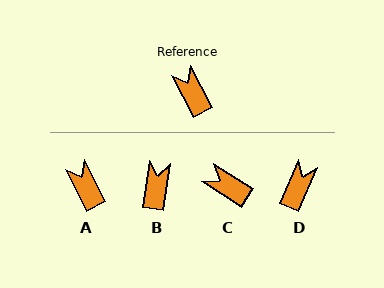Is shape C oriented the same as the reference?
No, it is off by about 31 degrees.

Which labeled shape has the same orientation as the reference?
A.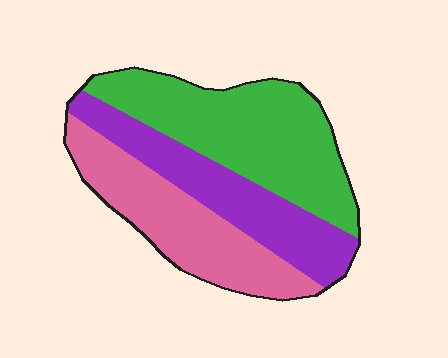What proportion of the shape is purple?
Purple covers about 30% of the shape.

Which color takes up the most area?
Green, at roughly 40%.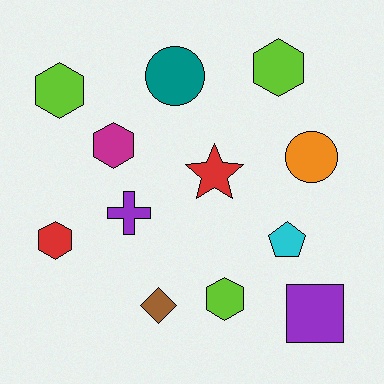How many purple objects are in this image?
There are 2 purple objects.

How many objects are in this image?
There are 12 objects.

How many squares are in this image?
There is 1 square.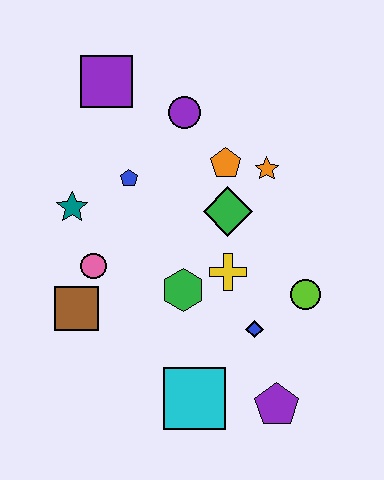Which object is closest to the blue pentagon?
The teal star is closest to the blue pentagon.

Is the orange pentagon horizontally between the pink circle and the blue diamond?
Yes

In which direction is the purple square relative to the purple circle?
The purple square is to the left of the purple circle.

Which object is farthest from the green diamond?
The purple pentagon is farthest from the green diamond.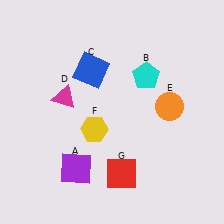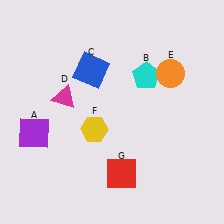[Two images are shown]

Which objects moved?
The objects that moved are: the purple square (A), the orange circle (E).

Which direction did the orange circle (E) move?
The orange circle (E) moved up.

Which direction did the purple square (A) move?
The purple square (A) moved left.